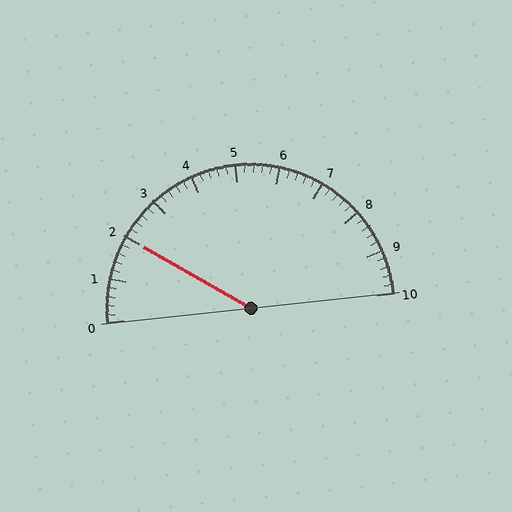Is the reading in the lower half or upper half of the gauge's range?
The reading is in the lower half of the range (0 to 10).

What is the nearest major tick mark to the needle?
The nearest major tick mark is 2.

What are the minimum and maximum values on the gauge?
The gauge ranges from 0 to 10.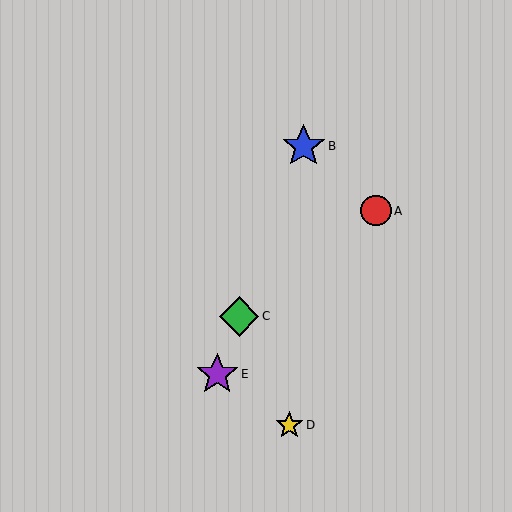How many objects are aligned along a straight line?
3 objects (B, C, E) are aligned along a straight line.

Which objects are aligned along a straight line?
Objects B, C, E are aligned along a straight line.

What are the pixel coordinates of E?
Object E is at (217, 374).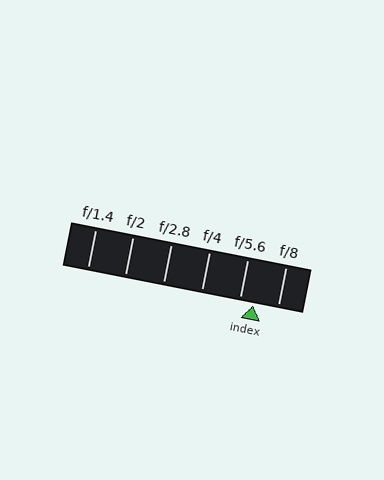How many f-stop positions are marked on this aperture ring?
There are 6 f-stop positions marked.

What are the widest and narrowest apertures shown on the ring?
The widest aperture shown is f/1.4 and the narrowest is f/8.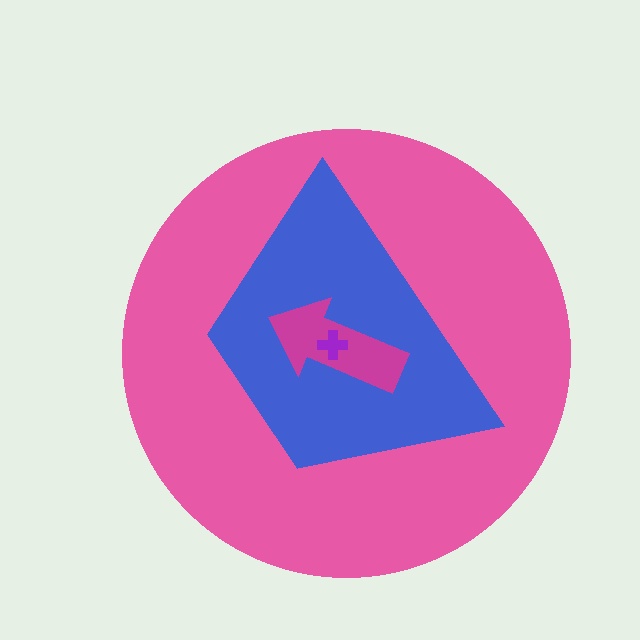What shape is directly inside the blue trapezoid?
The magenta arrow.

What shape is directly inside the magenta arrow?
The purple cross.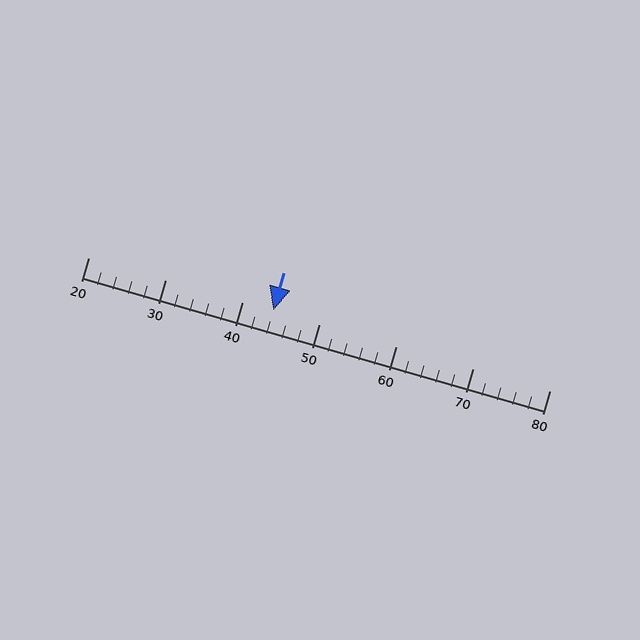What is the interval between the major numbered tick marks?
The major tick marks are spaced 10 units apart.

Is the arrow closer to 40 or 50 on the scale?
The arrow is closer to 40.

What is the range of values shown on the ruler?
The ruler shows values from 20 to 80.